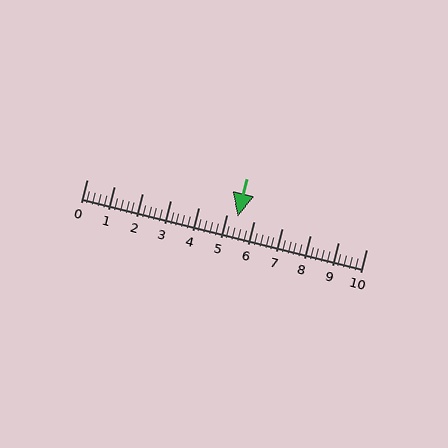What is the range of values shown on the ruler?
The ruler shows values from 0 to 10.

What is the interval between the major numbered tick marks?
The major tick marks are spaced 1 units apart.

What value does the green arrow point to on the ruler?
The green arrow points to approximately 5.4.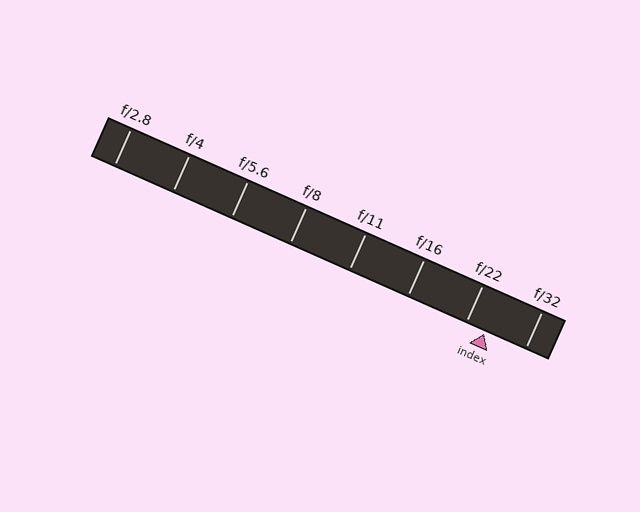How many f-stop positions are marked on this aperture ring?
There are 8 f-stop positions marked.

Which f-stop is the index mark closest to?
The index mark is closest to f/22.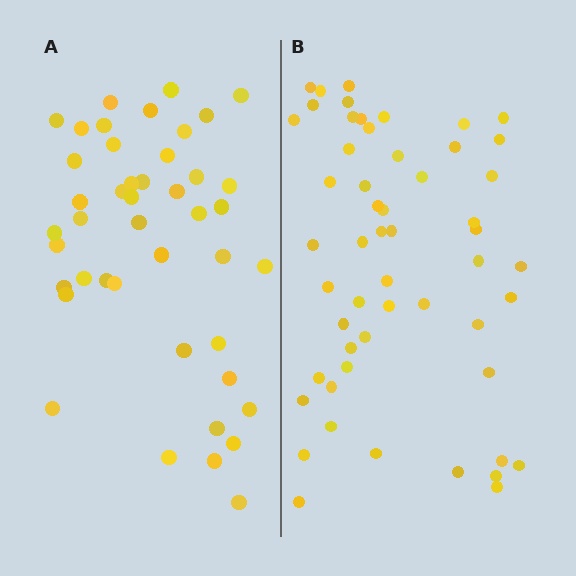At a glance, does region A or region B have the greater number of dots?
Region B (the right region) has more dots.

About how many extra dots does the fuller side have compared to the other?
Region B has roughly 10 or so more dots than region A.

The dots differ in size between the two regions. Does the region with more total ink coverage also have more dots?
No. Region A has more total ink coverage because its dots are larger, but region B actually contains more individual dots. Total area can be misleading — the number of items is what matters here.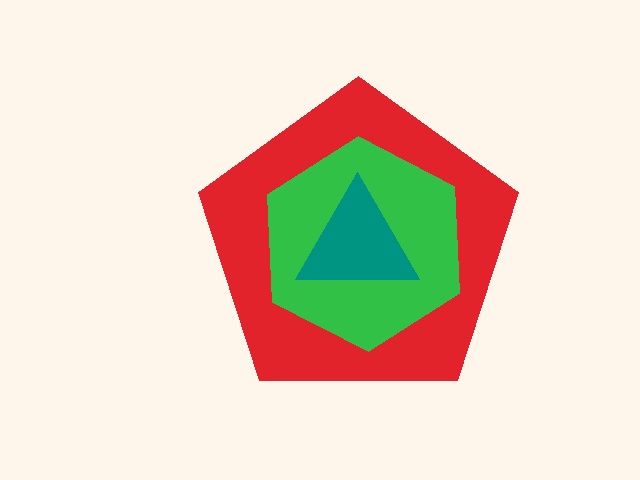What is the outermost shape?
The red pentagon.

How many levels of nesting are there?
3.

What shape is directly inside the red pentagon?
The green hexagon.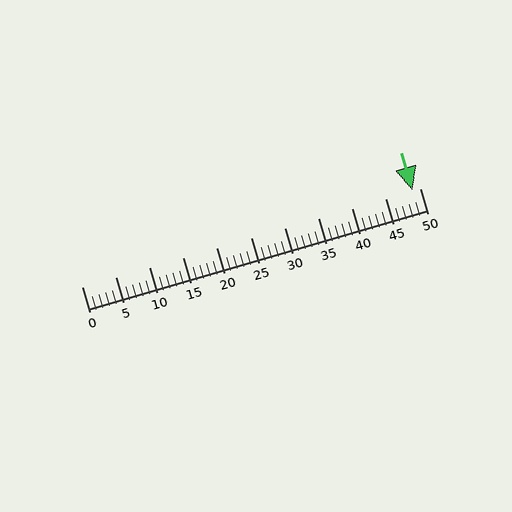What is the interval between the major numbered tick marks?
The major tick marks are spaced 5 units apart.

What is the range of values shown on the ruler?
The ruler shows values from 0 to 50.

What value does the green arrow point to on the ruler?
The green arrow points to approximately 49.